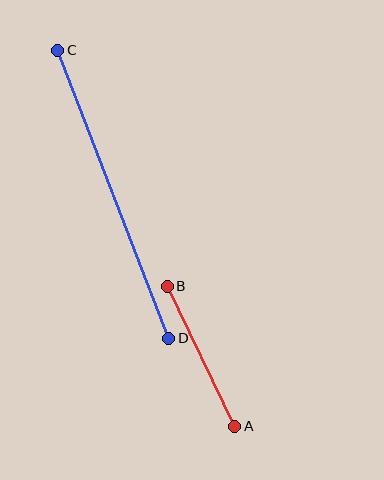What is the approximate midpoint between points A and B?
The midpoint is at approximately (201, 356) pixels.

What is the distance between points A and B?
The distance is approximately 156 pixels.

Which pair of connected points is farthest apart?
Points C and D are farthest apart.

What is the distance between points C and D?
The distance is approximately 309 pixels.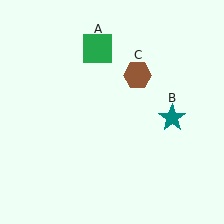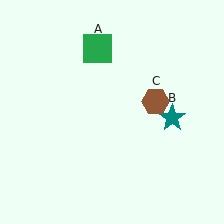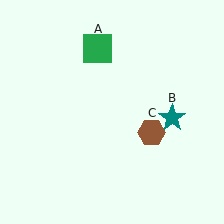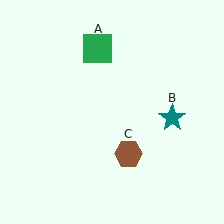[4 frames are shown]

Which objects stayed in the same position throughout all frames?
Green square (object A) and teal star (object B) remained stationary.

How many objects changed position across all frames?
1 object changed position: brown hexagon (object C).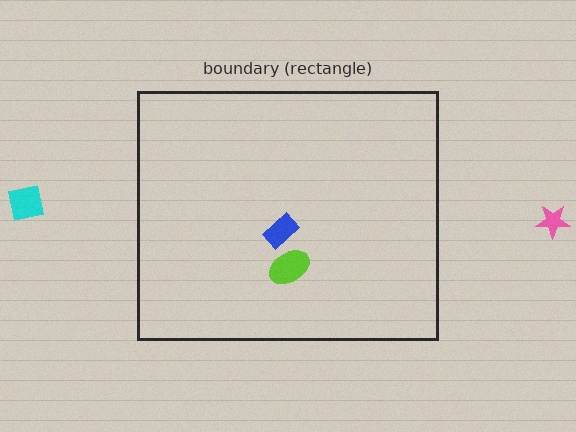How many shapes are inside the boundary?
2 inside, 2 outside.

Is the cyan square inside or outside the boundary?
Outside.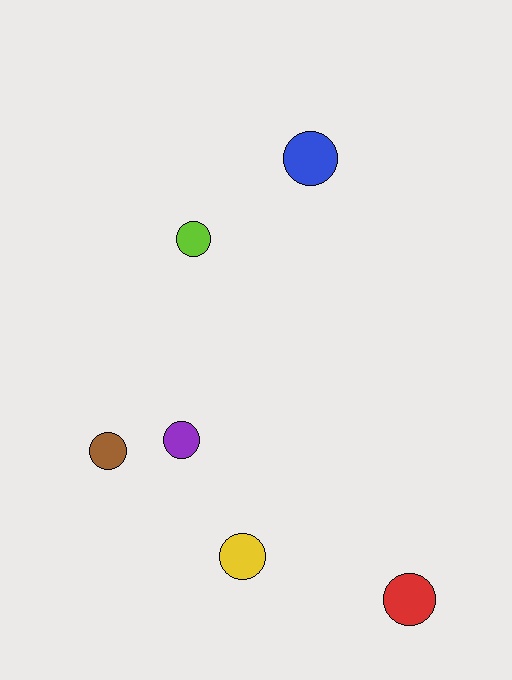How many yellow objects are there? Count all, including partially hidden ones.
There is 1 yellow object.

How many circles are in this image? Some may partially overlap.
There are 6 circles.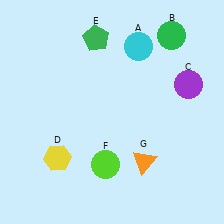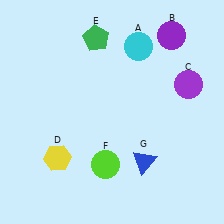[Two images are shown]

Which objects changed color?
B changed from green to purple. G changed from orange to blue.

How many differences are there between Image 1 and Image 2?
There are 2 differences between the two images.